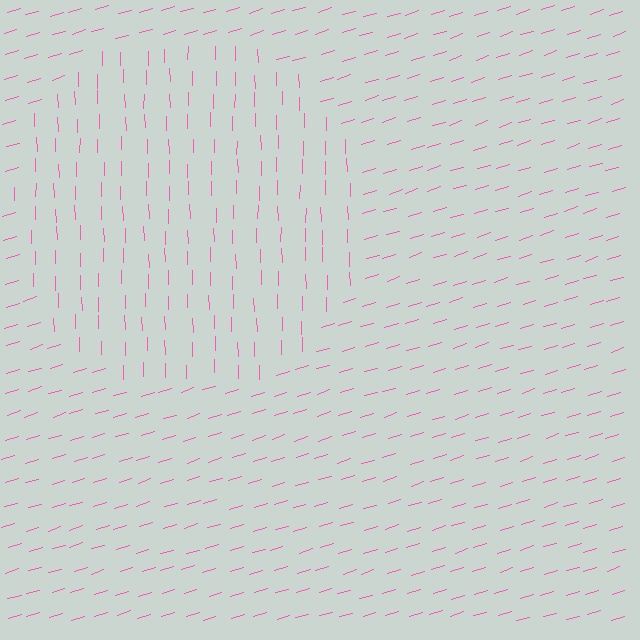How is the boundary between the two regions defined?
The boundary is defined purely by a change in line orientation (approximately 74 degrees difference). All lines are the same color and thickness.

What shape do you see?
I see a circle.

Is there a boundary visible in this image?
Yes, there is a texture boundary formed by a change in line orientation.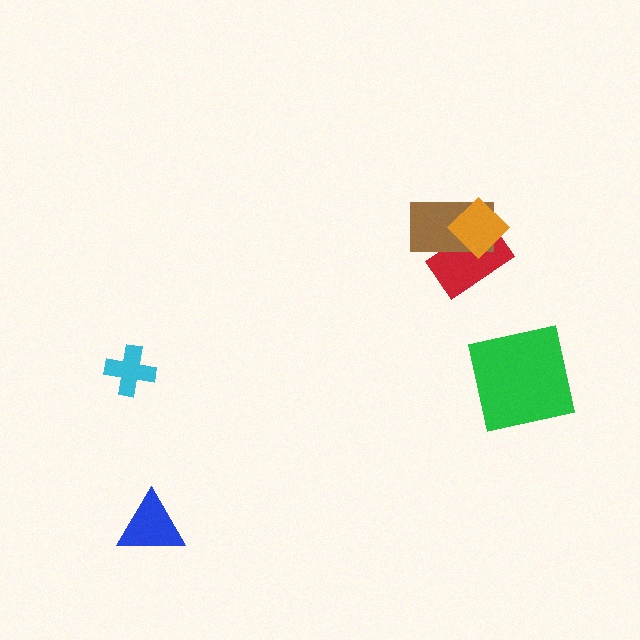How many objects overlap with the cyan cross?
0 objects overlap with the cyan cross.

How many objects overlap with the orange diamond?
2 objects overlap with the orange diamond.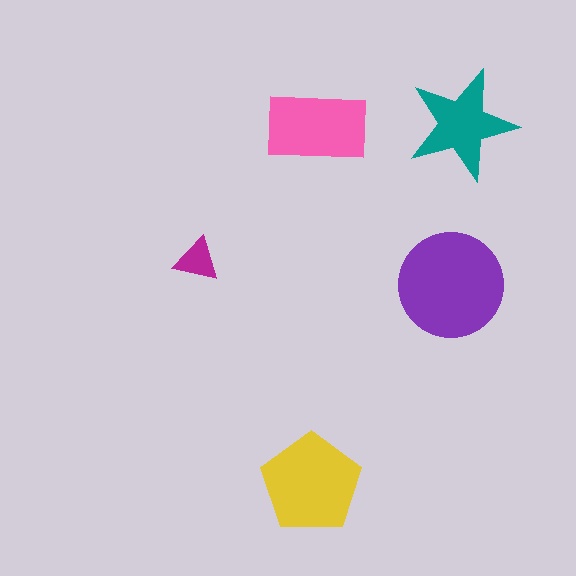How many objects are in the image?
There are 5 objects in the image.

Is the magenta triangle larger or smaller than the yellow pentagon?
Smaller.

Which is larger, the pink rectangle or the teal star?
The pink rectangle.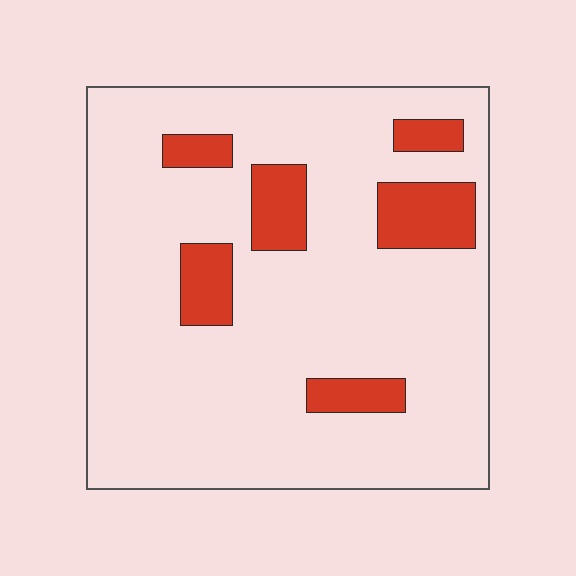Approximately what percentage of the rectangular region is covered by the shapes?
Approximately 15%.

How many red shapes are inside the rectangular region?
6.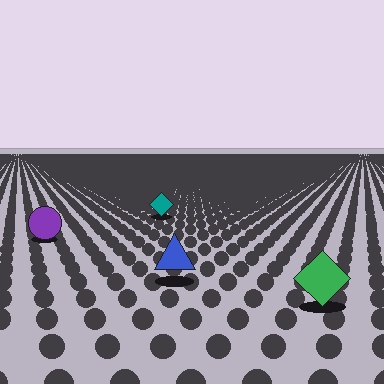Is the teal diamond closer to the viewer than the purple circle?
No. The purple circle is closer — you can tell from the texture gradient: the ground texture is coarser near it.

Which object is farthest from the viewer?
The teal diamond is farthest from the viewer. It appears smaller and the ground texture around it is denser.